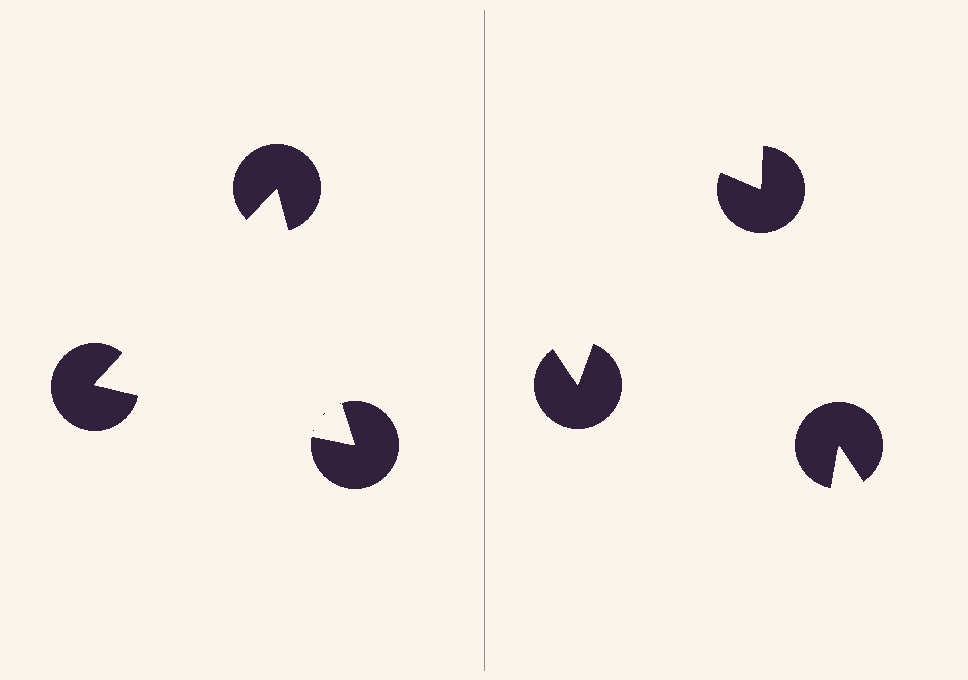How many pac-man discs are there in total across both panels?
6 — 3 on each side.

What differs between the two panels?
The pac-man discs are positioned identically on both sides; only the wedge orientations differ. On the left they align to a triangle; on the right they are misaligned.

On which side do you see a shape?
An illusory triangle appears on the left side. On the right side the wedge cuts are rotated, so no coherent shape forms.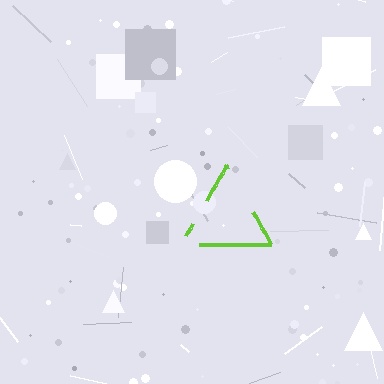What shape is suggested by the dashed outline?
The dashed outline suggests a triangle.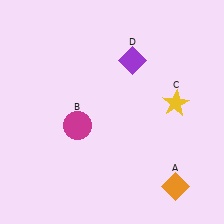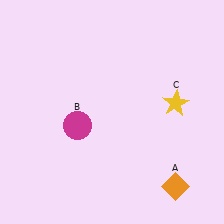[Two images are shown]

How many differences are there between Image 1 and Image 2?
There is 1 difference between the two images.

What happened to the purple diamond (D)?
The purple diamond (D) was removed in Image 2. It was in the top-right area of Image 1.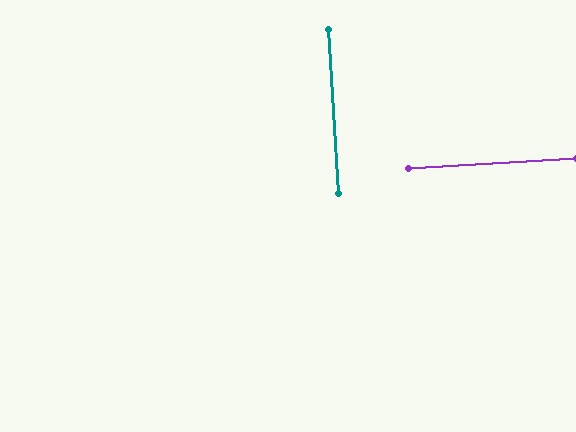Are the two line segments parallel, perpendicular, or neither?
Perpendicular — they meet at approximately 90°.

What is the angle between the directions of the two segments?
Approximately 90 degrees.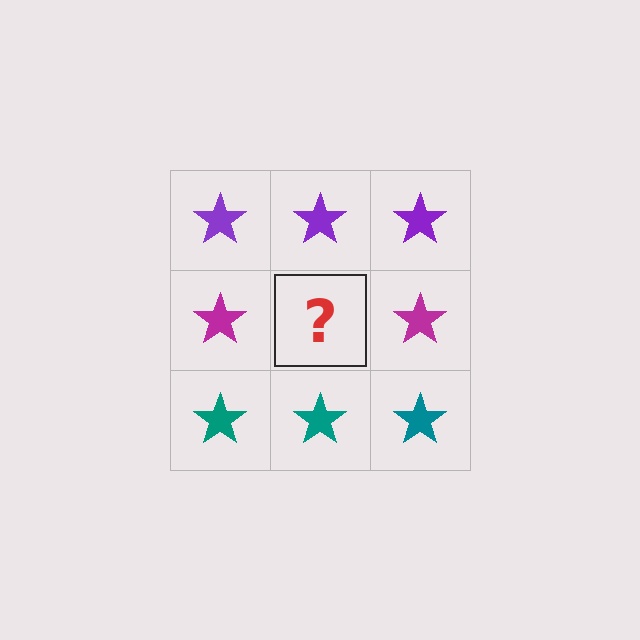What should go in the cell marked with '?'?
The missing cell should contain a magenta star.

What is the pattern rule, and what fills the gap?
The rule is that each row has a consistent color. The gap should be filled with a magenta star.